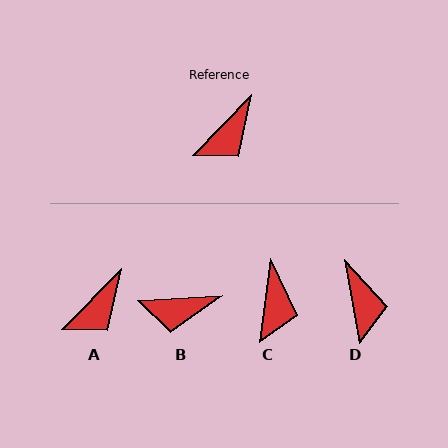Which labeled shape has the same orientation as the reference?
A.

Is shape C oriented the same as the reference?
No, it is off by about 37 degrees.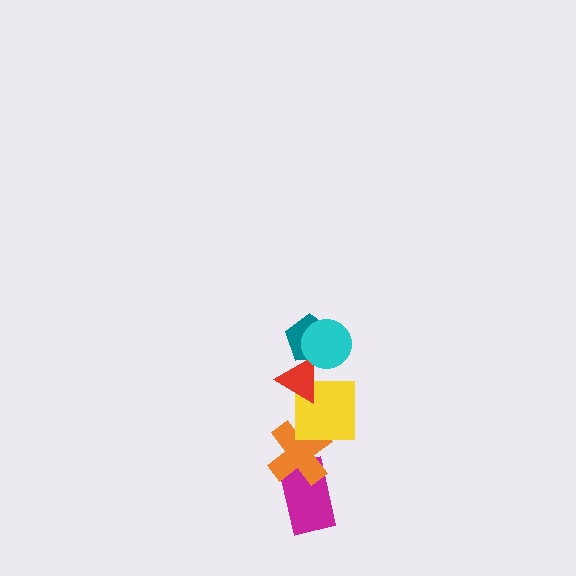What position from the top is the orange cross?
The orange cross is 5th from the top.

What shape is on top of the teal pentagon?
The cyan circle is on top of the teal pentagon.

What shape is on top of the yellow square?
The red triangle is on top of the yellow square.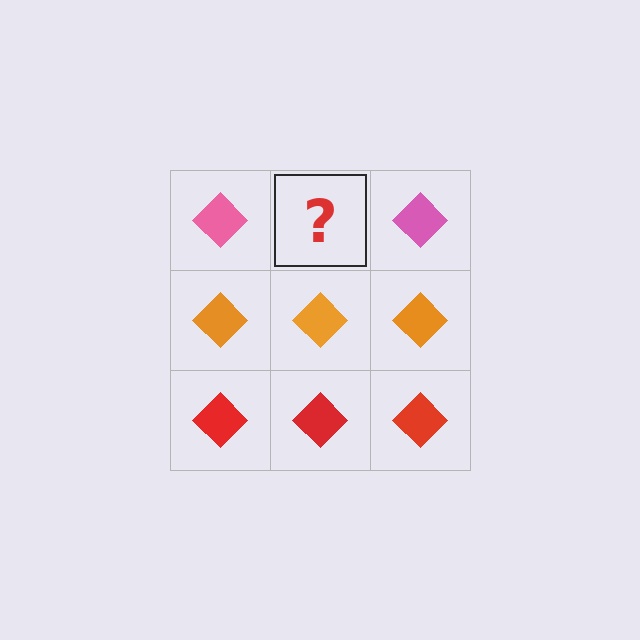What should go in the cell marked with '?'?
The missing cell should contain a pink diamond.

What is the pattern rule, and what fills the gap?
The rule is that each row has a consistent color. The gap should be filled with a pink diamond.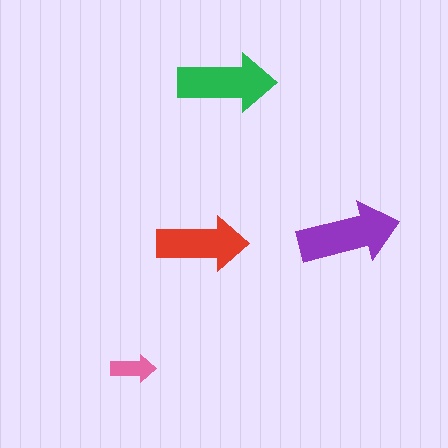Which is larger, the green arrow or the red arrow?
The green one.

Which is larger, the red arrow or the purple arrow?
The purple one.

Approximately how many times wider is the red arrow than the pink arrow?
About 2 times wider.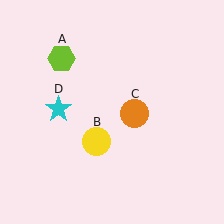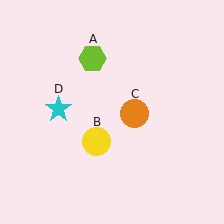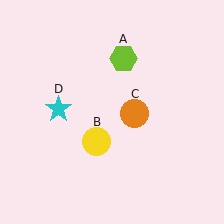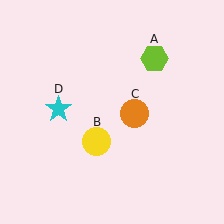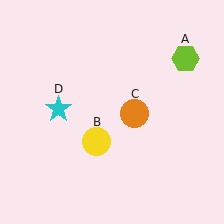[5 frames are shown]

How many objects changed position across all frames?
1 object changed position: lime hexagon (object A).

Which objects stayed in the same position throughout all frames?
Yellow circle (object B) and orange circle (object C) and cyan star (object D) remained stationary.